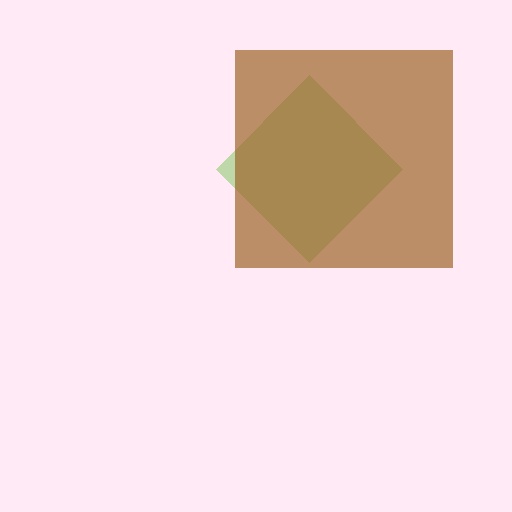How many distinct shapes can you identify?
There are 2 distinct shapes: a lime diamond, a brown square.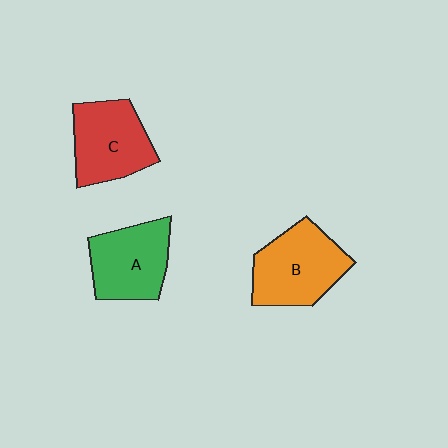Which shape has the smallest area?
Shape A (green).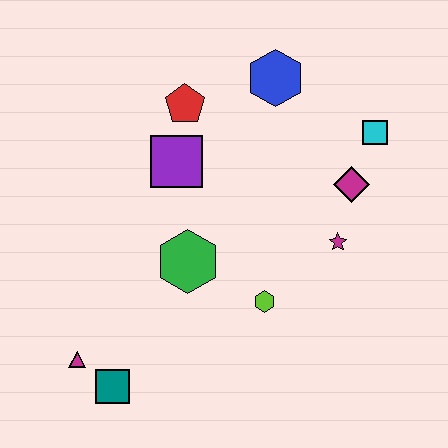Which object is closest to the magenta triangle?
The teal square is closest to the magenta triangle.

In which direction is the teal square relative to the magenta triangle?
The teal square is to the right of the magenta triangle.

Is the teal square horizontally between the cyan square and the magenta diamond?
No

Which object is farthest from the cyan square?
The magenta triangle is farthest from the cyan square.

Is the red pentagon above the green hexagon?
Yes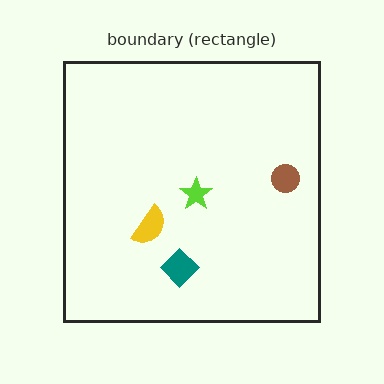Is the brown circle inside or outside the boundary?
Inside.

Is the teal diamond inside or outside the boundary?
Inside.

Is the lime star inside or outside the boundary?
Inside.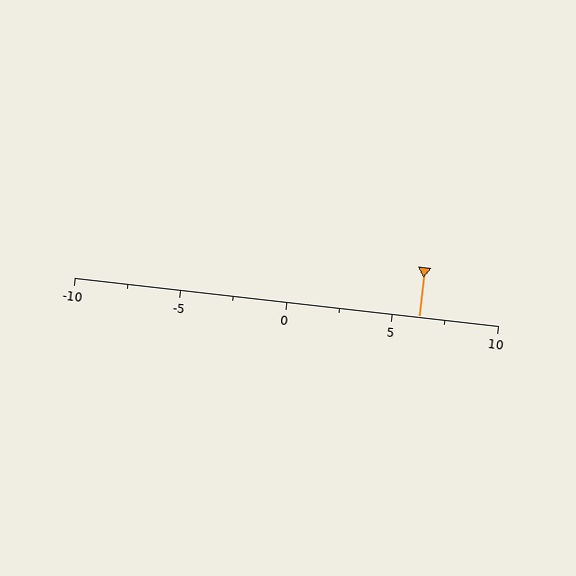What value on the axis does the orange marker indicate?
The marker indicates approximately 6.2.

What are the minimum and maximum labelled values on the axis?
The axis runs from -10 to 10.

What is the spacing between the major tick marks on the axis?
The major ticks are spaced 5 apart.